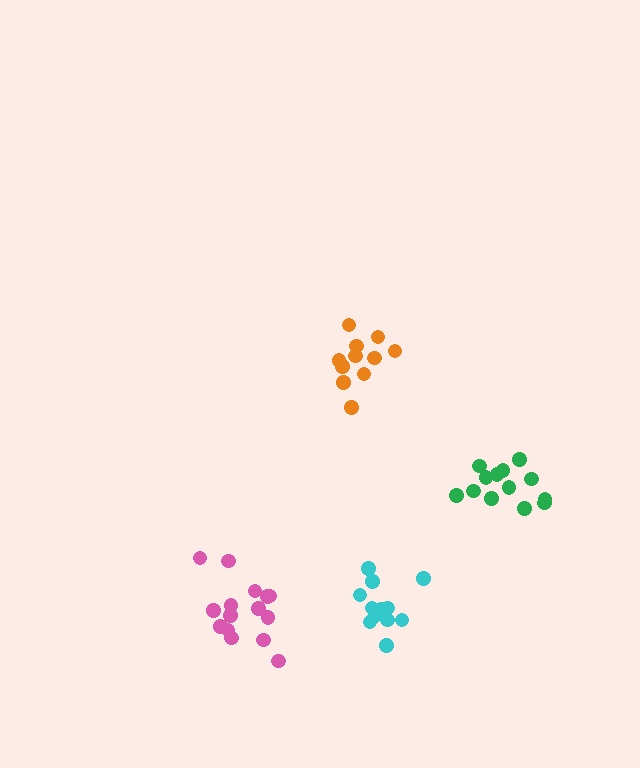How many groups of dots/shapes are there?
There are 4 groups.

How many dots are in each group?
Group 1: 13 dots, Group 2: 12 dots, Group 3: 11 dots, Group 4: 15 dots (51 total).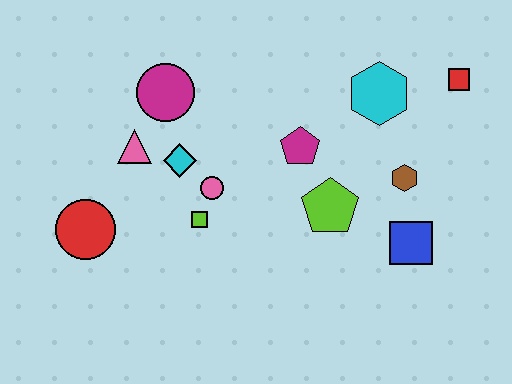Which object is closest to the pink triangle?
The cyan diamond is closest to the pink triangle.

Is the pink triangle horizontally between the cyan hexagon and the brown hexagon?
No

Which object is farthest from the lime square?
The red square is farthest from the lime square.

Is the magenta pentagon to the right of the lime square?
Yes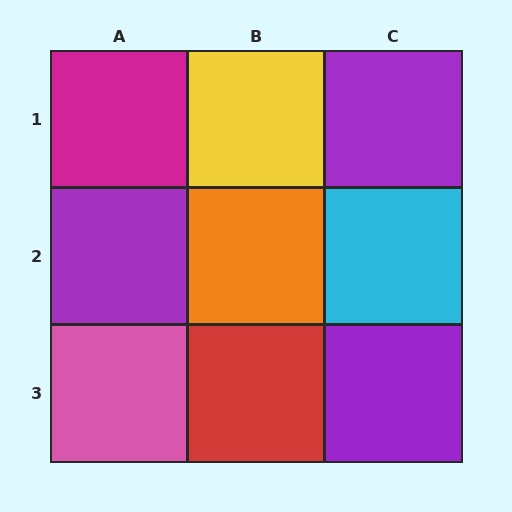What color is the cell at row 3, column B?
Red.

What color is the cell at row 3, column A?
Pink.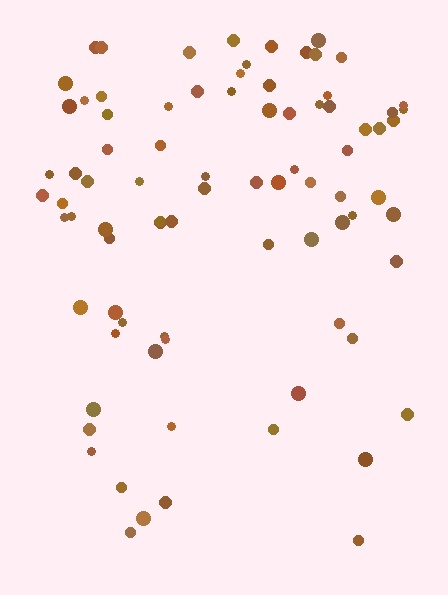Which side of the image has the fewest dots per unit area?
The bottom.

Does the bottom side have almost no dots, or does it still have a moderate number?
Still a moderate number, just noticeably fewer than the top.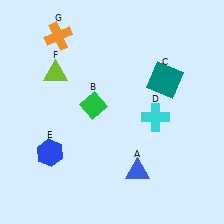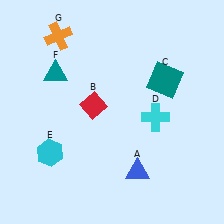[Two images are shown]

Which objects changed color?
B changed from green to red. E changed from blue to cyan. F changed from lime to teal.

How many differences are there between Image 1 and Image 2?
There are 3 differences between the two images.